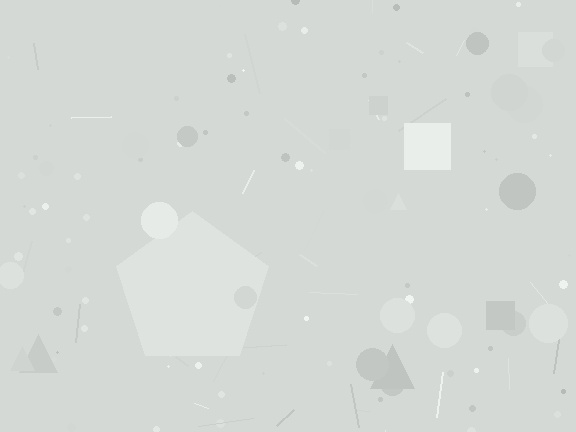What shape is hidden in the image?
A pentagon is hidden in the image.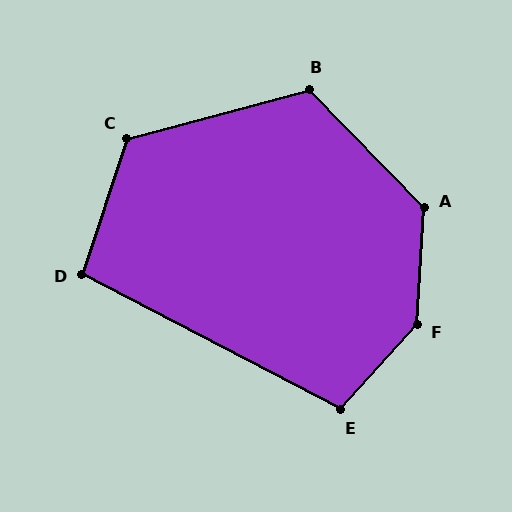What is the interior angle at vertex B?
Approximately 119 degrees (obtuse).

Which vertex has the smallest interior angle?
D, at approximately 99 degrees.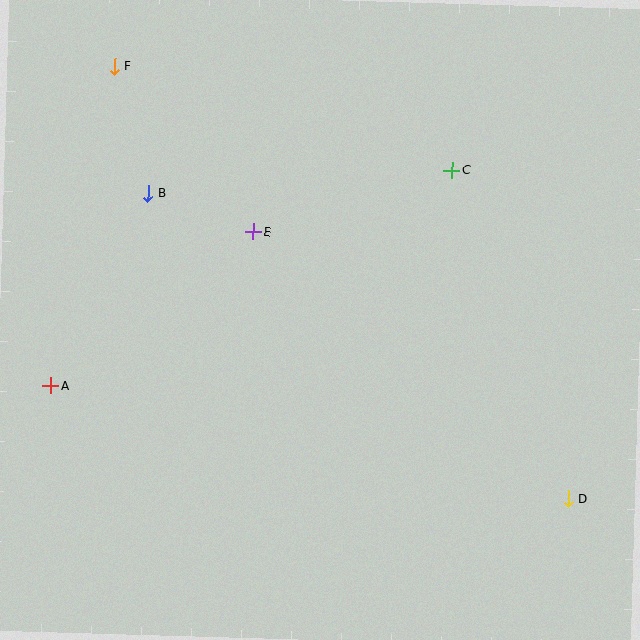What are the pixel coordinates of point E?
Point E is at (253, 232).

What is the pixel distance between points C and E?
The distance between C and E is 208 pixels.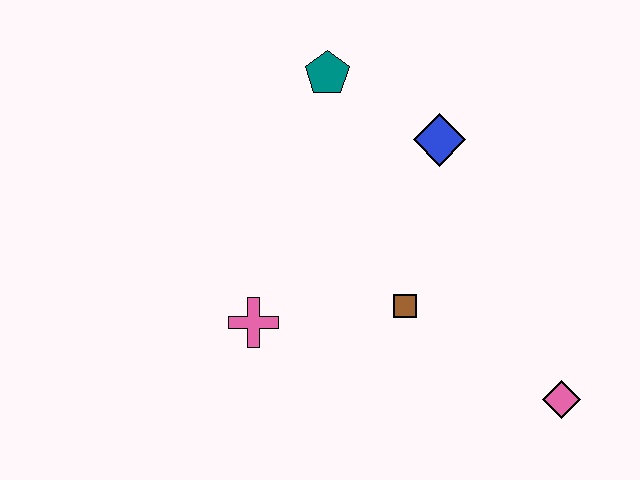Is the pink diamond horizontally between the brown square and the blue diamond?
No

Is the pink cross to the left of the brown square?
Yes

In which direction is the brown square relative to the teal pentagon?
The brown square is below the teal pentagon.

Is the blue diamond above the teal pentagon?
No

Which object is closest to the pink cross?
The brown square is closest to the pink cross.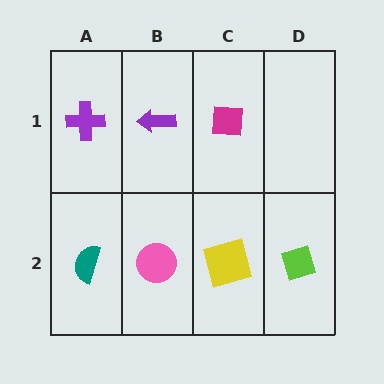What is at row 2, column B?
A pink circle.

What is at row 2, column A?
A teal semicircle.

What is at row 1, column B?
A purple arrow.